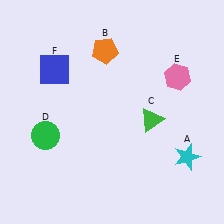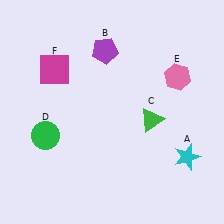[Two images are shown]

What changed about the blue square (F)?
In Image 1, F is blue. In Image 2, it changed to magenta.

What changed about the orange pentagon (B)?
In Image 1, B is orange. In Image 2, it changed to purple.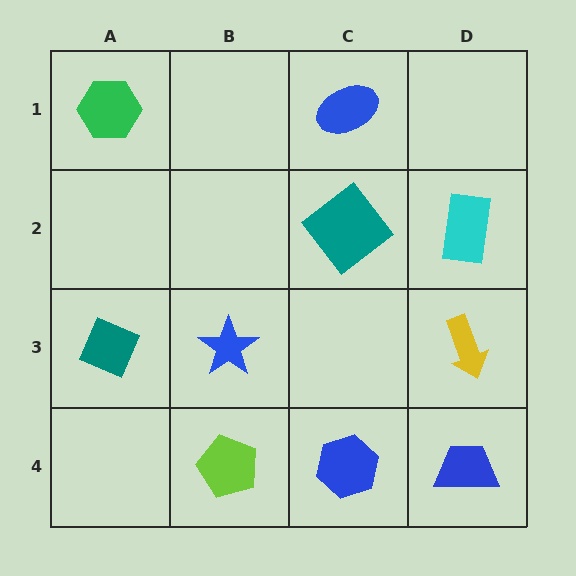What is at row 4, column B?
A lime pentagon.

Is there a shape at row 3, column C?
No, that cell is empty.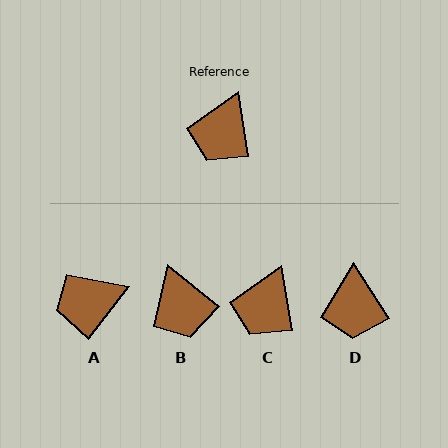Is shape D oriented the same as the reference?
No, it is off by about 24 degrees.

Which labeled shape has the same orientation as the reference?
C.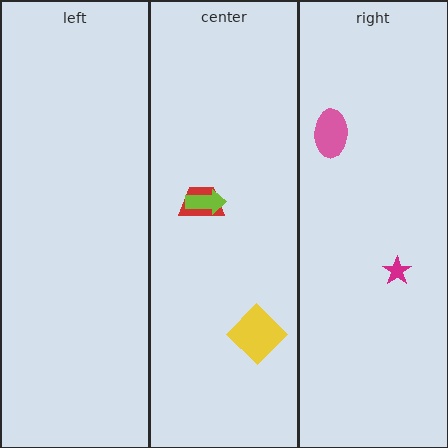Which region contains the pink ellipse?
The right region.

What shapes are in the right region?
The magenta star, the pink ellipse.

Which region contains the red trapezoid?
The center region.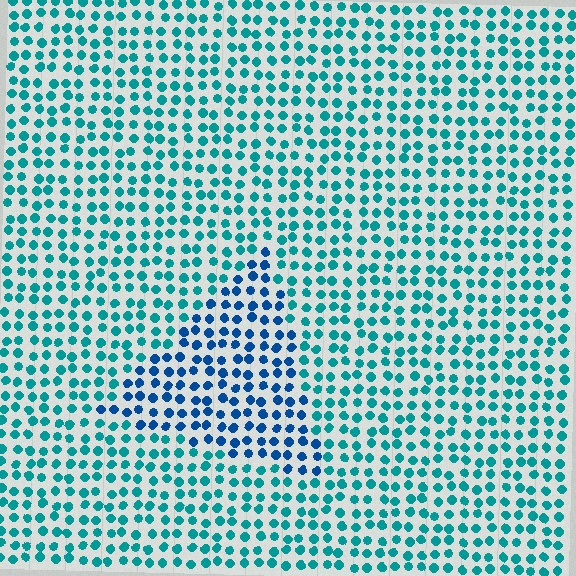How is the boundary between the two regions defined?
The boundary is defined purely by a slight shift in hue (about 32 degrees). Spacing, size, and orientation are identical on both sides.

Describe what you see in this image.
The image is filled with small teal elements in a uniform arrangement. A triangle-shaped region is visible where the elements are tinted to a slightly different hue, forming a subtle color boundary.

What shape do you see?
I see a triangle.